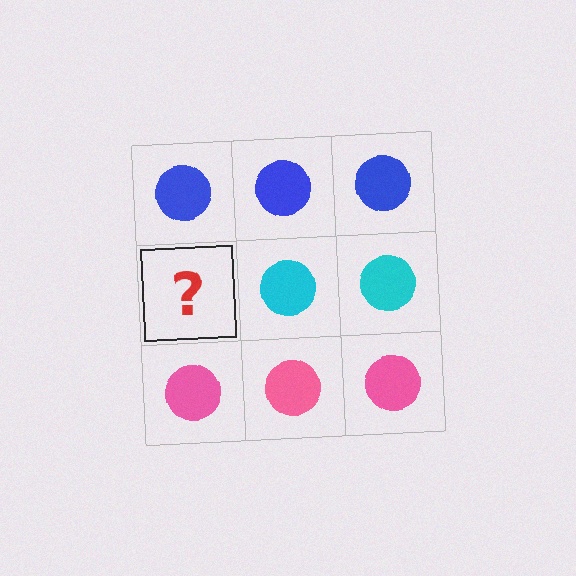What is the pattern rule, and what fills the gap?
The rule is that each row has a consistent color. The gap should be filled with a cyan circle.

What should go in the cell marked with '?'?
The missing cell should contain a cyan circle.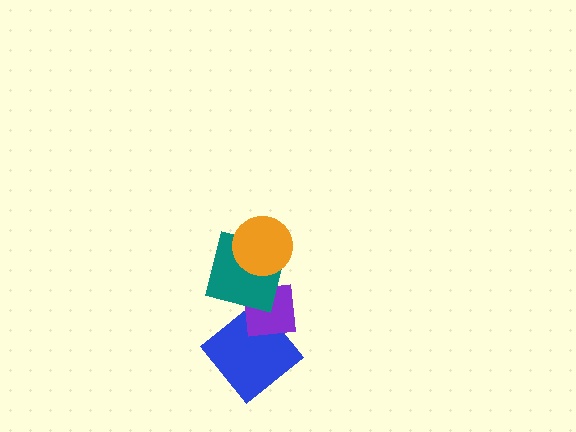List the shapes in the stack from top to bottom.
From top to bottom: the orange circle, the teal square, the purple square, the blue diamond.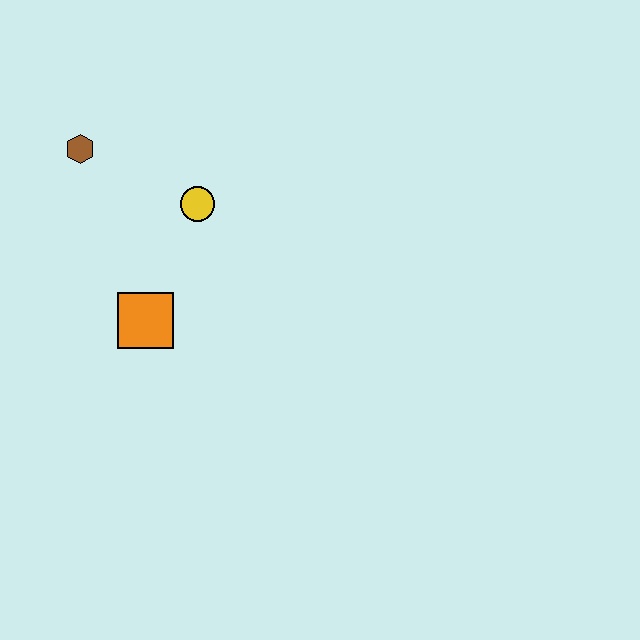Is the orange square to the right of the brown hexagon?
Yes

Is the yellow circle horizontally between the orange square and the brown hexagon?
No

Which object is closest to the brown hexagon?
The yellow circle is closest to the brown hexagon.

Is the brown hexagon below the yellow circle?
No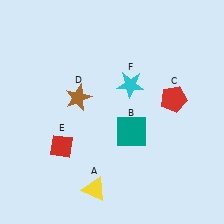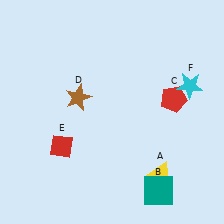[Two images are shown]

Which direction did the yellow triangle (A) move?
The yellow triangle (A) moved right.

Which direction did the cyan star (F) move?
The cyan star (F) moved right.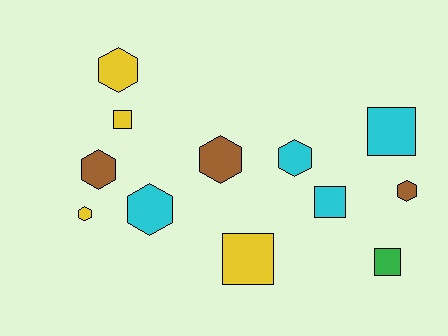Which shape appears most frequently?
Hexagon, with 7 objects.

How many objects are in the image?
There are 12 objects.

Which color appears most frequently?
Cyan, with 4 objects.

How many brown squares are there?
There are no brown squares.